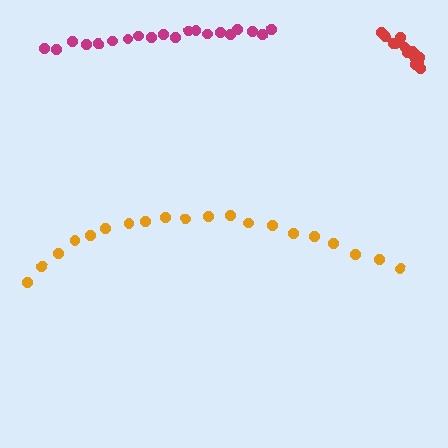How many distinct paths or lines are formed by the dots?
There are 3 distinct paths.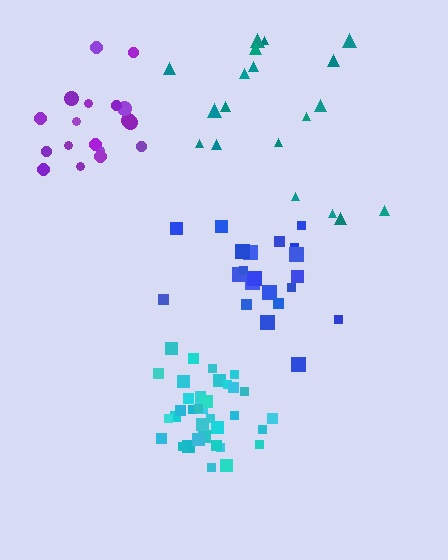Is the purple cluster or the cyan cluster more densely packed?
Cyan.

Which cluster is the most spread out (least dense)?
Teal.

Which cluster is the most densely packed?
Cyan.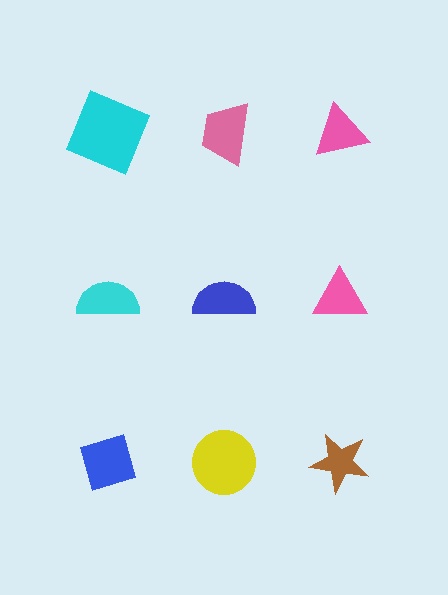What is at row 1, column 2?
A pink trapezoid.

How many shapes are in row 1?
3 shapes.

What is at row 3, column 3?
A brown star.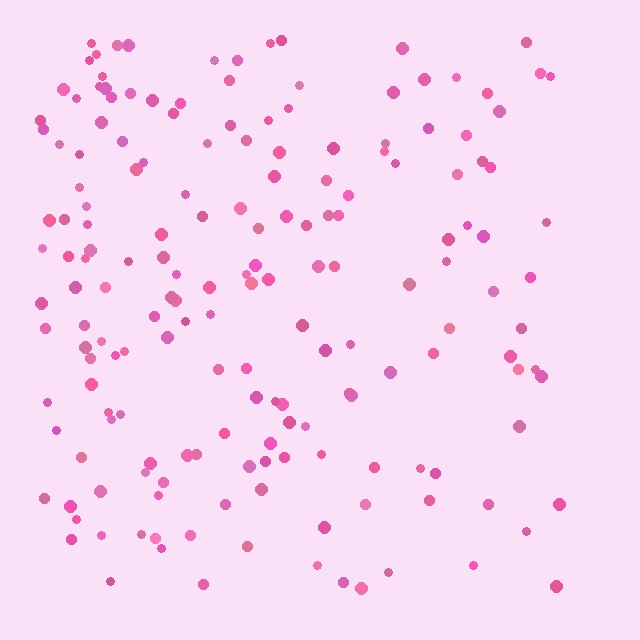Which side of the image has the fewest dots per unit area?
The right.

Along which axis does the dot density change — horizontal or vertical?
Horizontal.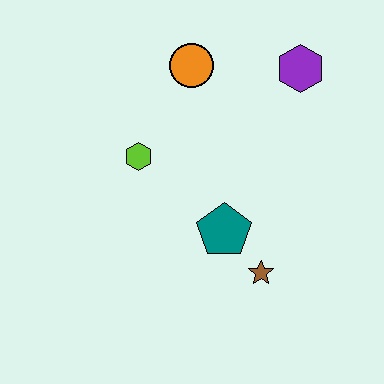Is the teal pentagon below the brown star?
No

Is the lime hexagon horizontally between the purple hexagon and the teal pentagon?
No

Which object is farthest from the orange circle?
The brown star is farthest from the orange circle.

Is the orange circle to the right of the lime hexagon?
Yes